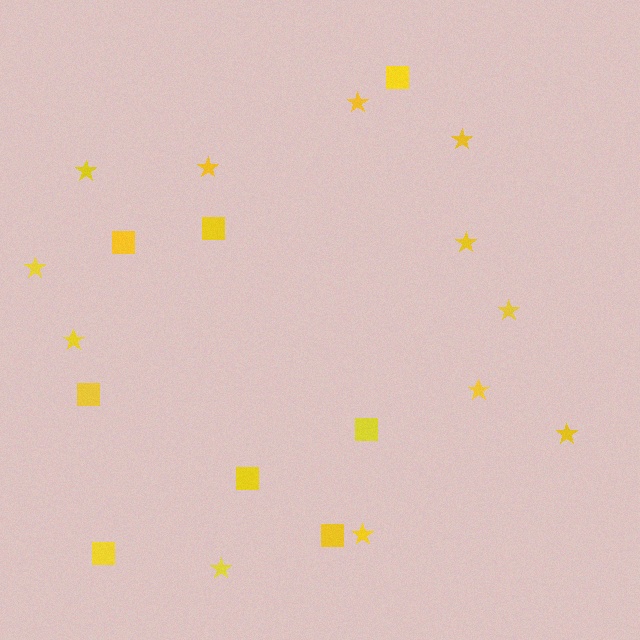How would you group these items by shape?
There are 2 groups: one group of squares (8) and one group of stars (12).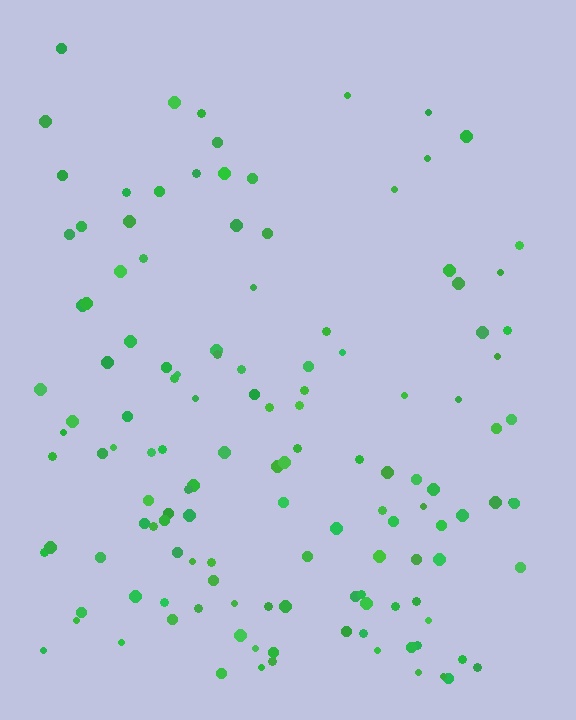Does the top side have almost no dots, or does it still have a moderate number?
Still a moderate number, just noticeably fewer than the bottom.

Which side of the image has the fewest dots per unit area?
The top.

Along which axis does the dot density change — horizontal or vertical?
Vertical.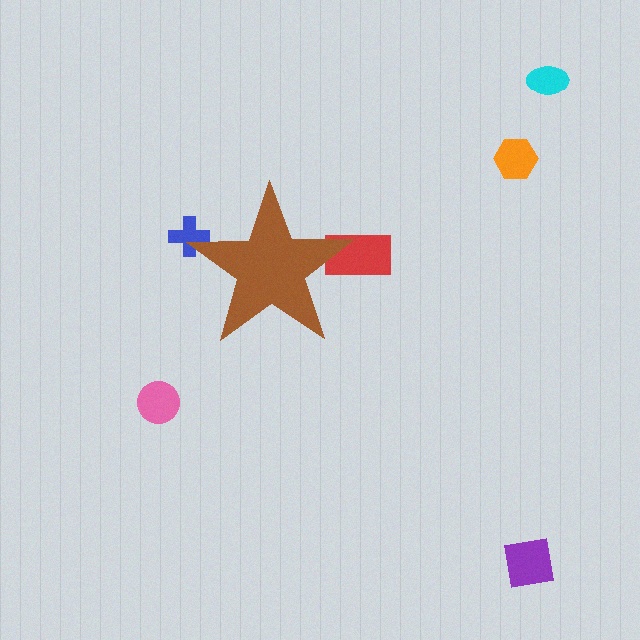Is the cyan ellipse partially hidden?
No, the cyan ellipse is fully visible.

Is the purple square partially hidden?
No, the purple square is fully visible.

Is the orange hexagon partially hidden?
No, the orange hexagon is fully visible.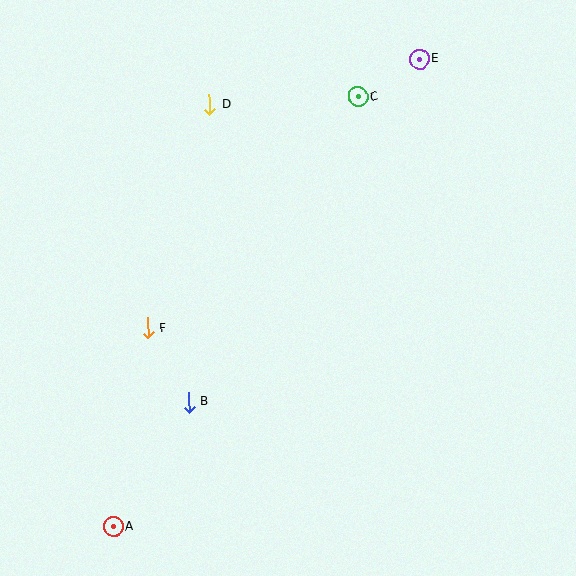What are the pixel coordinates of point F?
Point F is at (148, 328).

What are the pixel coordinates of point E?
Point E is at (420, 59).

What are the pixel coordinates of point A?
Point A is at (113, 527).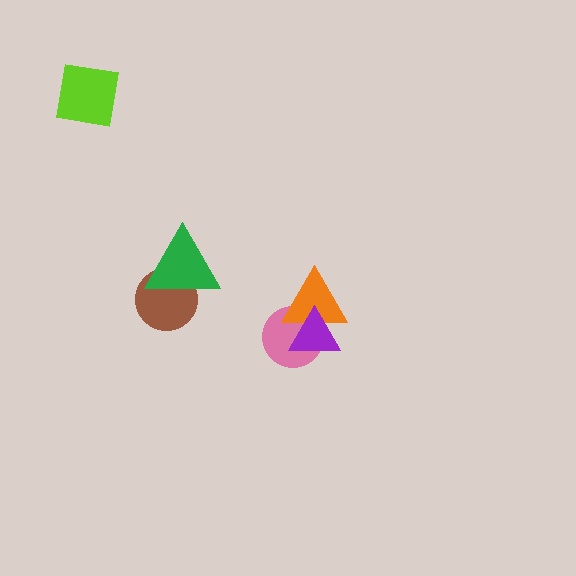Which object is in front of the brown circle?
The green triangle is in front of the brown circle.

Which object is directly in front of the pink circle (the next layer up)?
The orange triangle is directly in front of the pink circle.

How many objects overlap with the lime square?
0 objects overlap with the lime square.